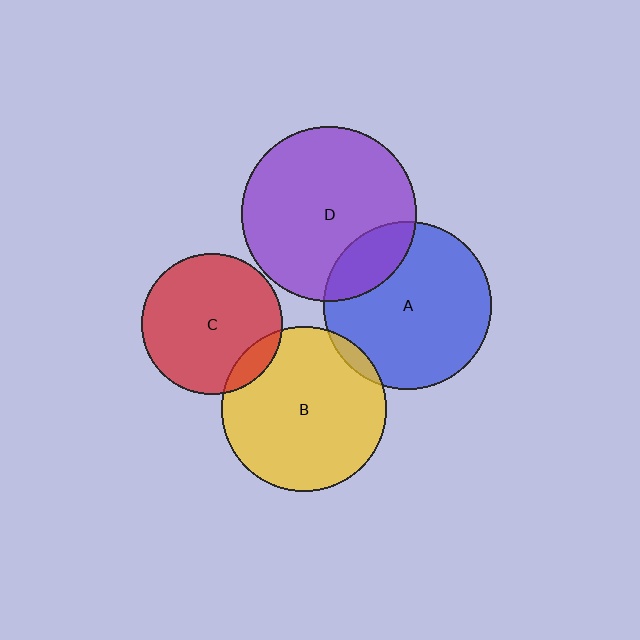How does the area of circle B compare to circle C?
Approximately 1.4 times.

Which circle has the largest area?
Circle D (purple).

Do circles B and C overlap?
Yes.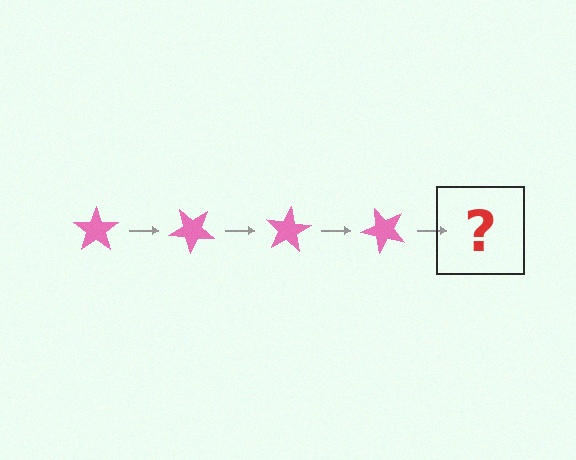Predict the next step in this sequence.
The next step is a pink star rotated 160 degrees.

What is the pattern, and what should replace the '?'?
The pattern is that the star rotates 40 degrees each step. The '?' should be a pink star rotated 160 degrees.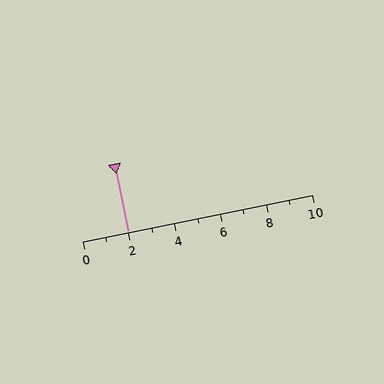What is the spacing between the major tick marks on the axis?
The major ticks are spaced 2 apart.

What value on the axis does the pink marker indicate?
The marker indicates approximately 2.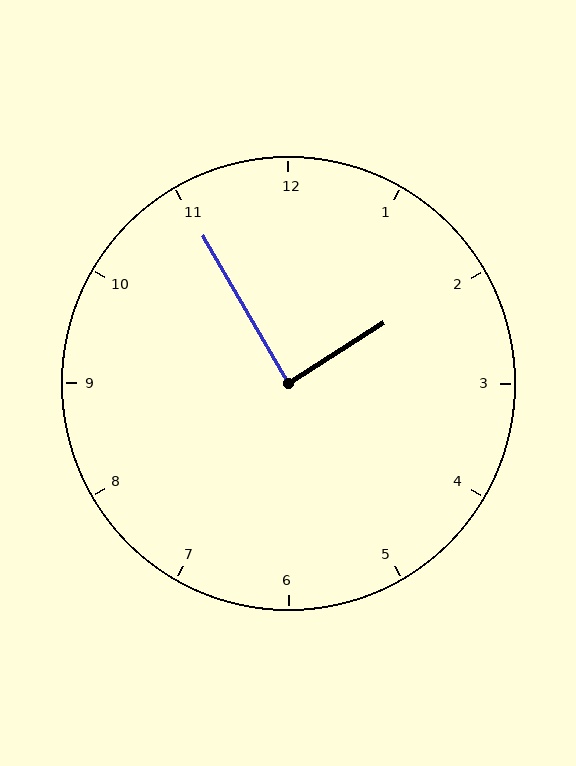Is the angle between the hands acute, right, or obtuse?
It is right.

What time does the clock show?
1:55.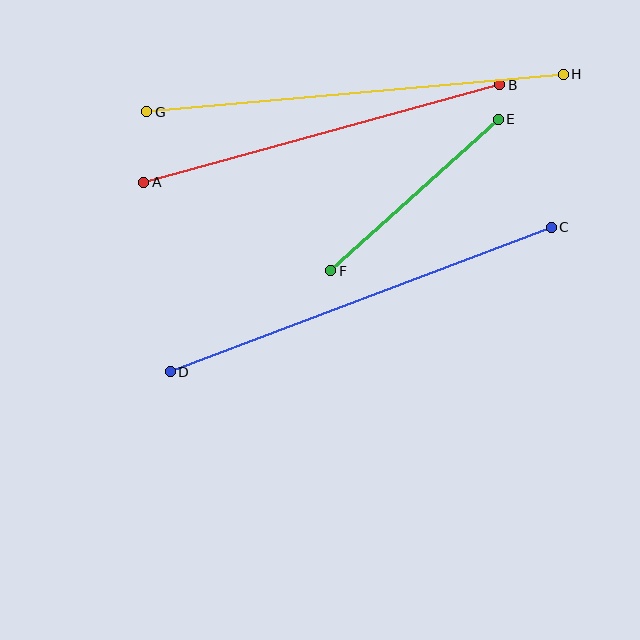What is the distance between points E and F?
The distance is approximately 226 pixels.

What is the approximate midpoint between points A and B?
The midpoint is at approximately (322, 133) pixels.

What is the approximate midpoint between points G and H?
The midpoint is at approximately (355, 93) pixels.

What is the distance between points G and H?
The distance is approximately 418 pixels.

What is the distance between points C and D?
The distance is approximately 407 pixels.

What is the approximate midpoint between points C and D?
The midpoint is at approximately (361, 299) pixels.